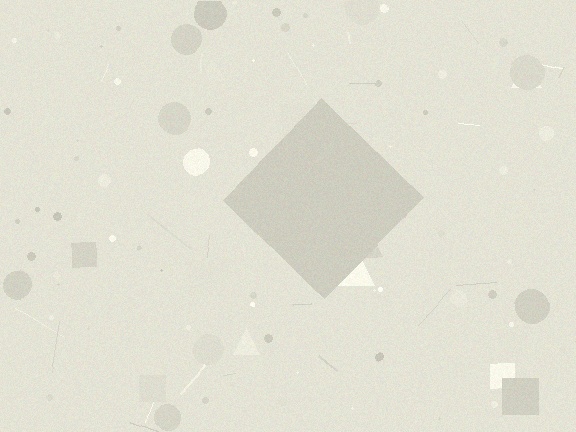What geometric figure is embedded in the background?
A diamond is embedded in the background.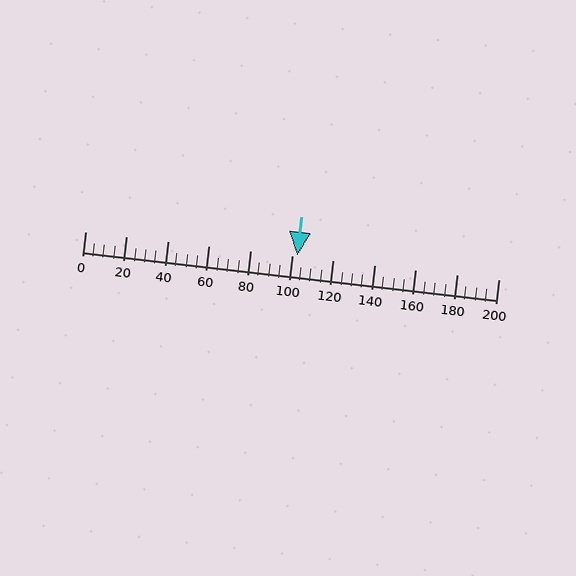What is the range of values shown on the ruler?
The ruler shows values from 0 to 200.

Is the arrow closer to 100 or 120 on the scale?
The arrow is closer to 100.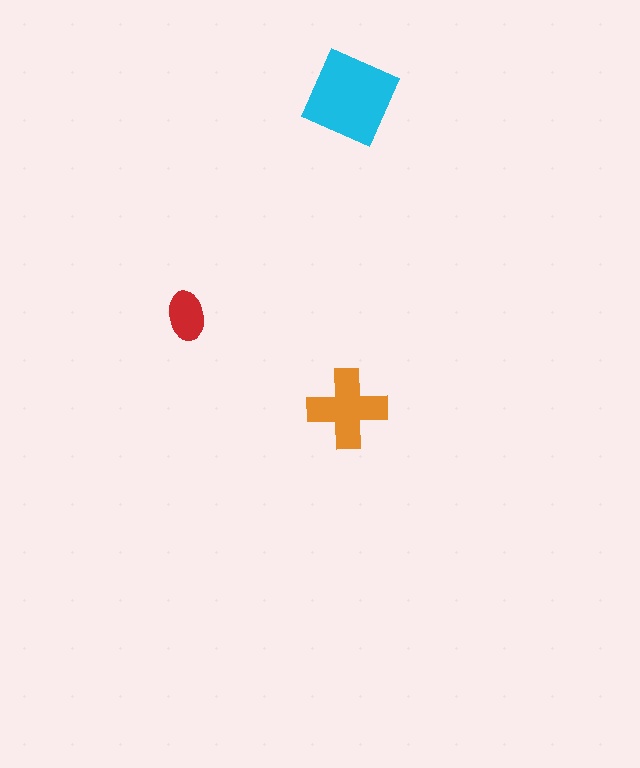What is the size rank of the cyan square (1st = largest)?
1st.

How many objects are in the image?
There are 3 objects in the image.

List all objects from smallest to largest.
The red ellipse, the orange cross, the cyan square.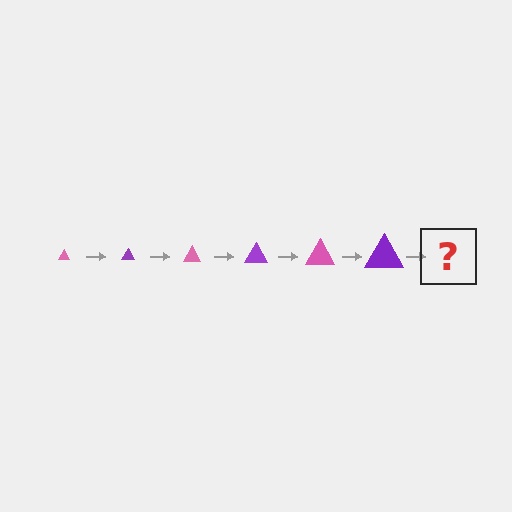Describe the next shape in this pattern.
It should be a pink triangle, larger than the previous one.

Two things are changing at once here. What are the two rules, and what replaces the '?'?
The two rules are that the triangle grows larger each step and the color cycles through pink and purple. The '?' should be a pink triangle, larger than the previous one.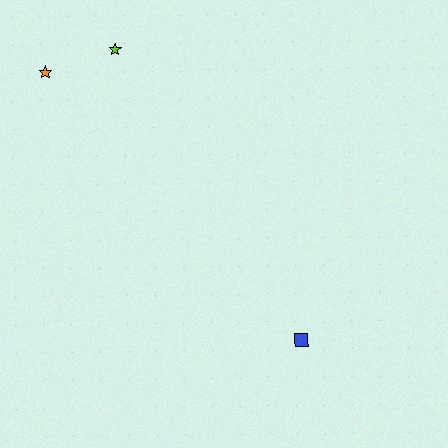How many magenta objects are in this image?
There are no magenta objects.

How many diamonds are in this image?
There are no diamonds.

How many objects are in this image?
There are 3 objects.